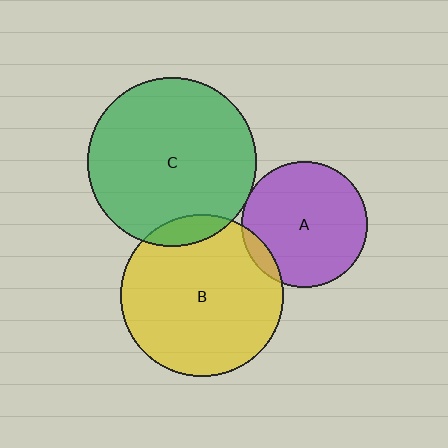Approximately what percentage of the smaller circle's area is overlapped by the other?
Approximately 5%.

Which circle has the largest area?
Circle C (green).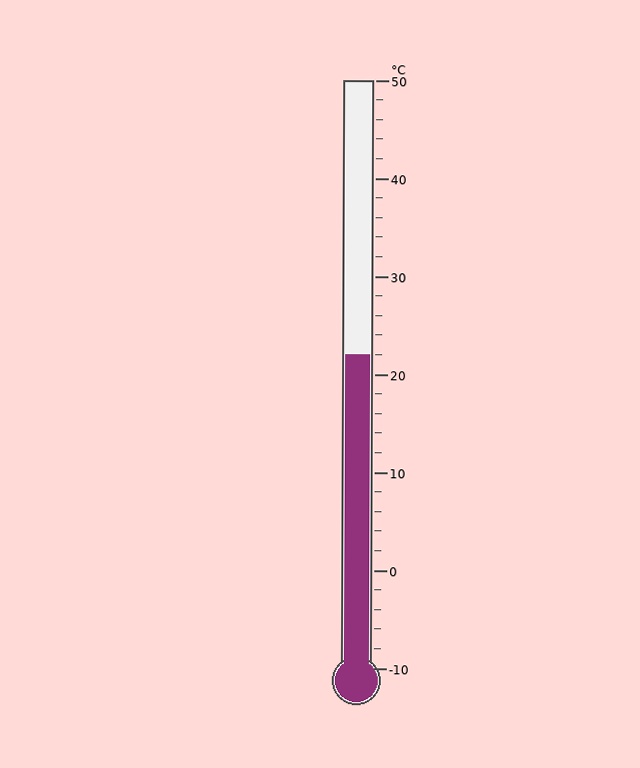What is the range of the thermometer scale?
The thermometer scale ranges from -10°C to 50°C.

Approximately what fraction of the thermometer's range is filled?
The thermometer is filled to approximately 55% of its range.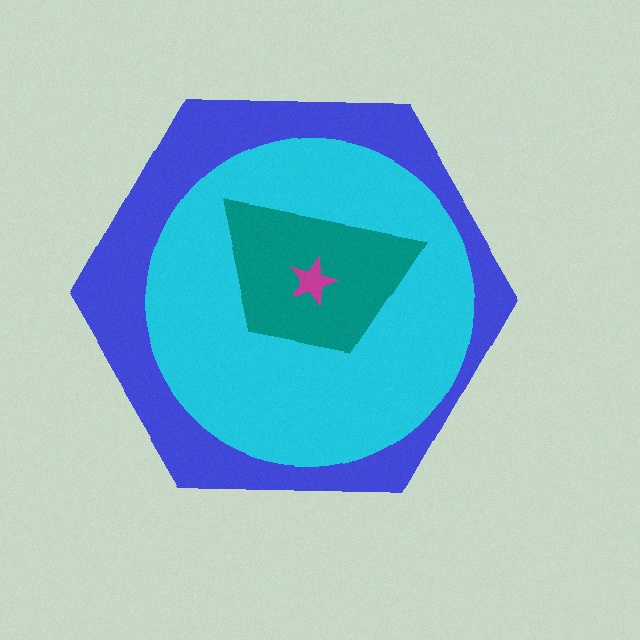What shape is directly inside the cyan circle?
The teal trapezoid.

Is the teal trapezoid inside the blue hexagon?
Yes.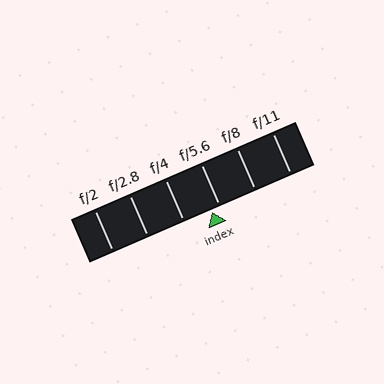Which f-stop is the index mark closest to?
The index mark is closest to f/5.6.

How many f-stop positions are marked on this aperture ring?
There are 6 f-stop positions marked.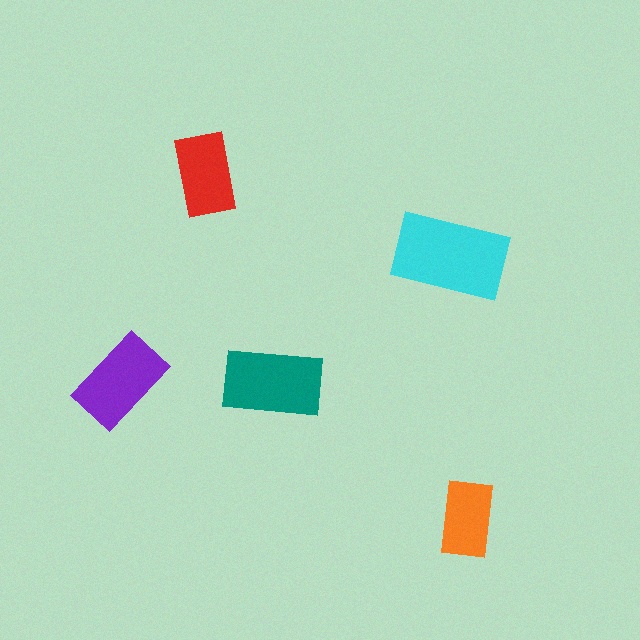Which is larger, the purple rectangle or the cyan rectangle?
The cyan one.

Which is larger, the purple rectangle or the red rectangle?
The purple one.